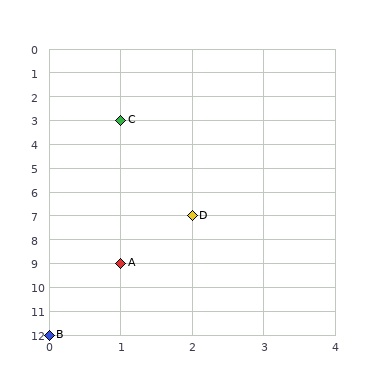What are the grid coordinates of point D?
Point D is at grid coordinates (2, 7).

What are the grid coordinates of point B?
Point B is at grid coordinates (0, 12).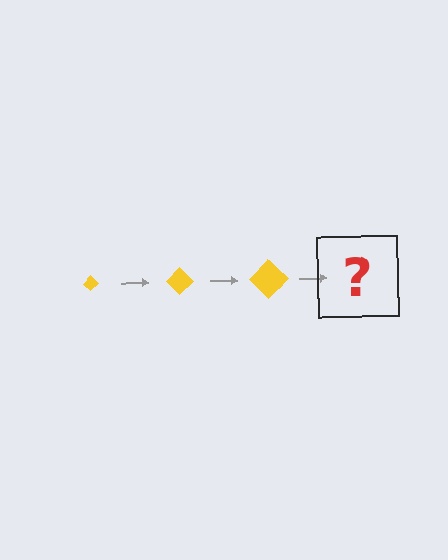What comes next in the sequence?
The next element should be a yellow diamond, larger than the previous one.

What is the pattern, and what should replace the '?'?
The pattern is that the diamond gets progressively larger each step. The '?' should be a yellow diamond, larger than the previous one.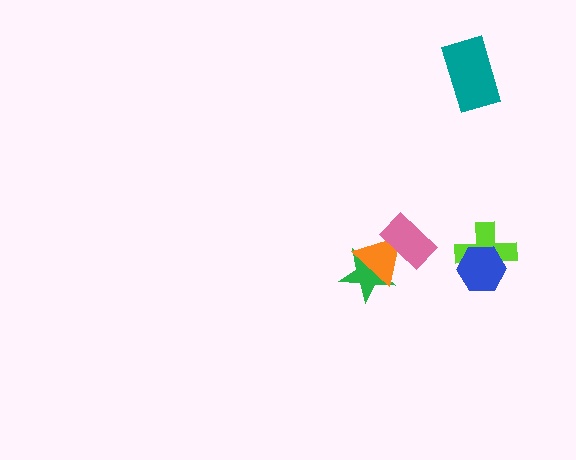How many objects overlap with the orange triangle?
2 objects overlap with the orange triangle.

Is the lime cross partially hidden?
Yes, it is partially covered by another shape.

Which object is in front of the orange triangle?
The pink rectangle is in front of the orange triangle.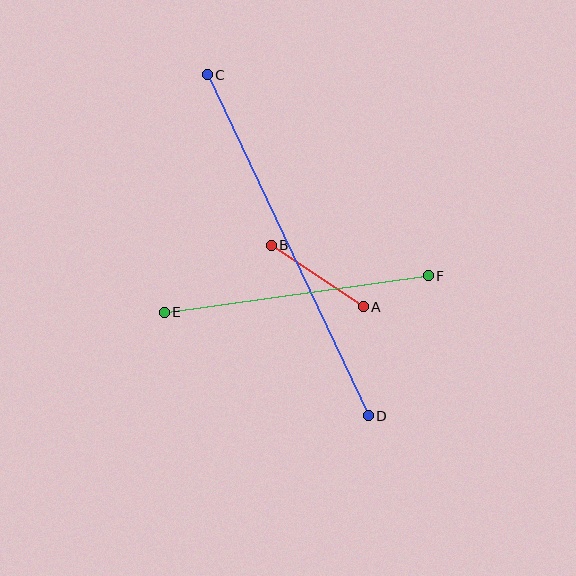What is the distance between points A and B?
The distance is approximately 110 pixels.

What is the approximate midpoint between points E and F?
The midpoint is at approximately (296, 294) pixels.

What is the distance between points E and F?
The distance is approximately 266 pixels.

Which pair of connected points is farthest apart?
Points C and D are farthest apart.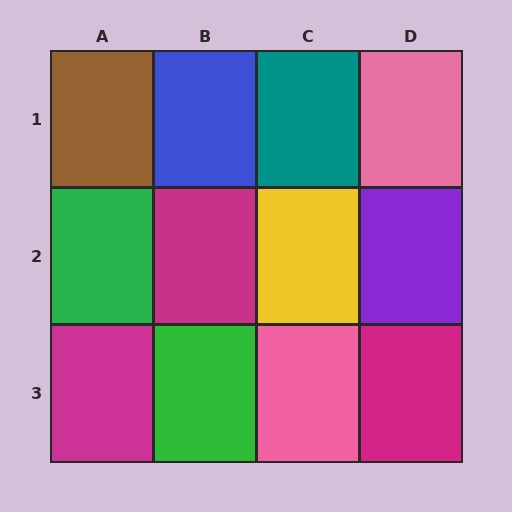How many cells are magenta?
3 cells are magenta.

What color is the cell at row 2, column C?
Yellow.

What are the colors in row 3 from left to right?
Magenta, green, pink, magenta.